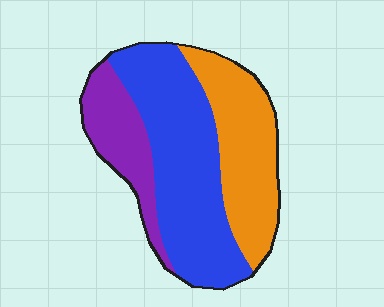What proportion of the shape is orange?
Orange covers about 30% of the shape.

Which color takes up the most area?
Blue, at roughly 50%.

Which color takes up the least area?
Purple, at roughly 20%.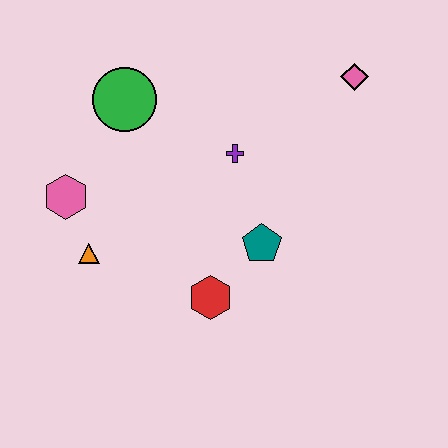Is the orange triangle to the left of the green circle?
Yes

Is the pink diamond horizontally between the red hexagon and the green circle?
No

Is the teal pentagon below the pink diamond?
Yes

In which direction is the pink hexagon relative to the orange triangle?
The pink hexagon is above the orange triangle.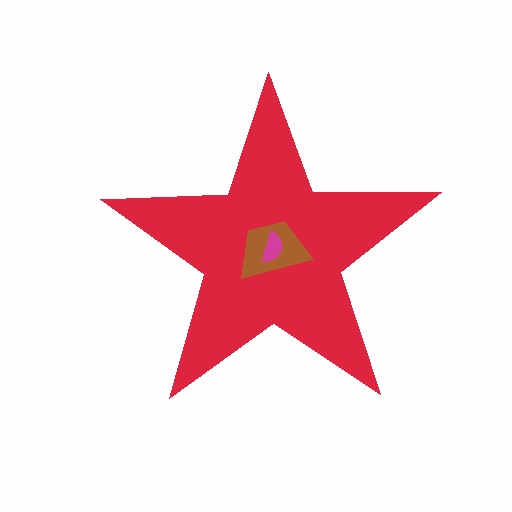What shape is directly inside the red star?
The brown trapezoid.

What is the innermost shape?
The magenta semicircle.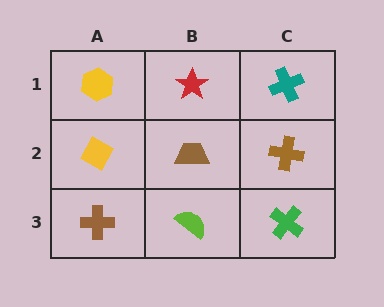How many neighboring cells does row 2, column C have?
3.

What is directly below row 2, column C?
A green cross.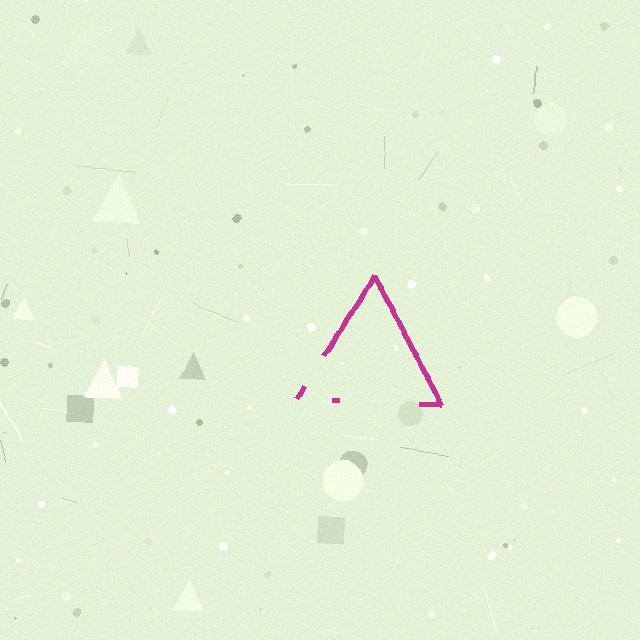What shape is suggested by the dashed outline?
The dashed outline suggests a triangle.